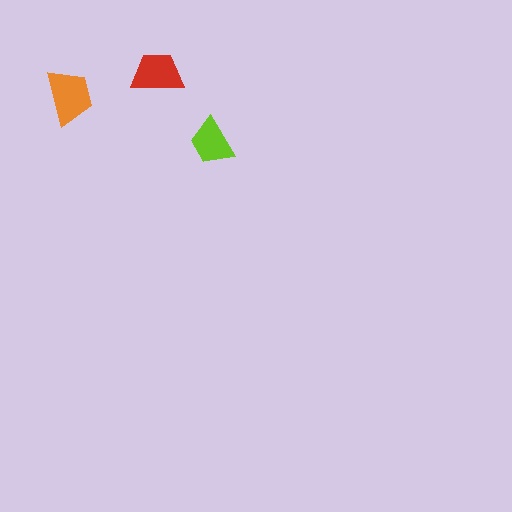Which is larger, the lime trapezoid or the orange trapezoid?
The orange one.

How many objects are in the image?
There are 3 objects in the image.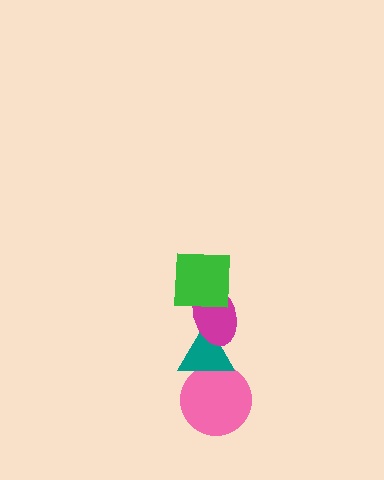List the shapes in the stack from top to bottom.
From top to bottom: the green square, the magenta ellipse, the teal triangle, the pink circle.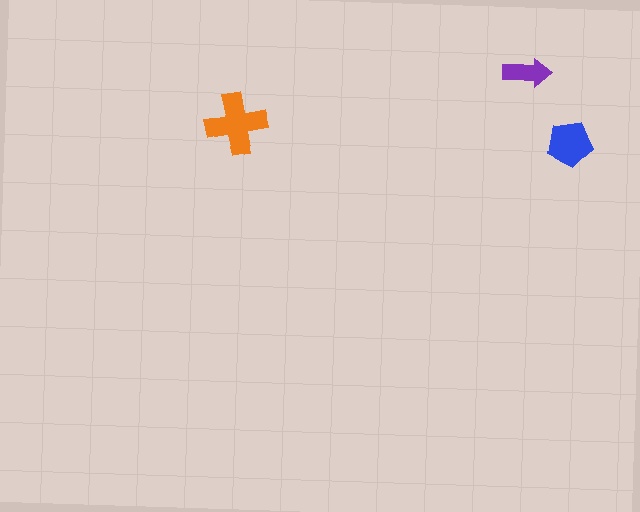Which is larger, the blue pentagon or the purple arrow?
The blue pentagon.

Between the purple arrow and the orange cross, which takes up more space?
The orange cross.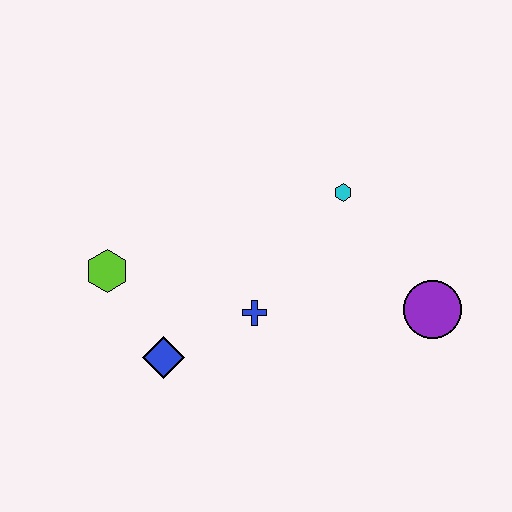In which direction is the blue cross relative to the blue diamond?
The blue cross is to the right of the blue diamond.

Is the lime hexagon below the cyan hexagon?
Yes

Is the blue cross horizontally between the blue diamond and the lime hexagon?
No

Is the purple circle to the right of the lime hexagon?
Yes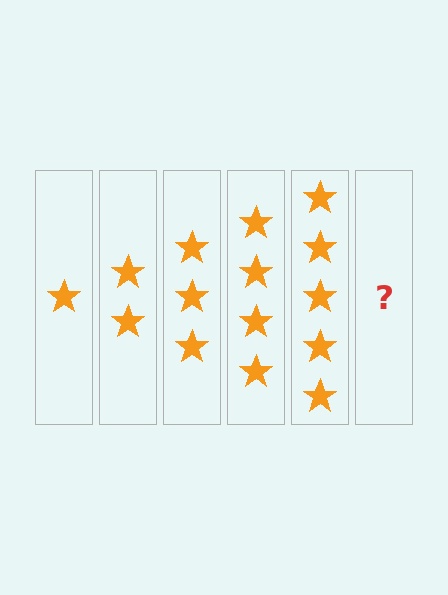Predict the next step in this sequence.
The next step is 6 stars.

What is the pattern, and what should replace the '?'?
The pattern is that each step adds one more star. The '?' should be 6 stars.